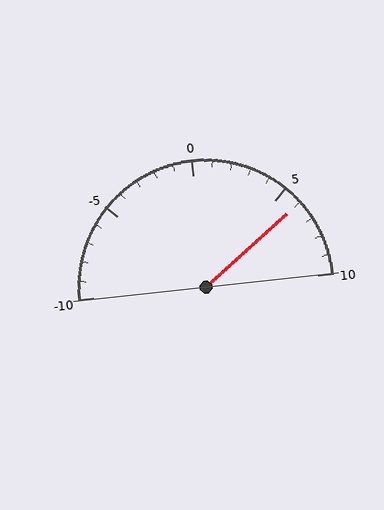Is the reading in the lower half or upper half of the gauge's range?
The reading is in the upper half of the range (-10 to 10).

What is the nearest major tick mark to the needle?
The nearest major tick mark is 5.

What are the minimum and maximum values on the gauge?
The gauge ranges from -10 to 10.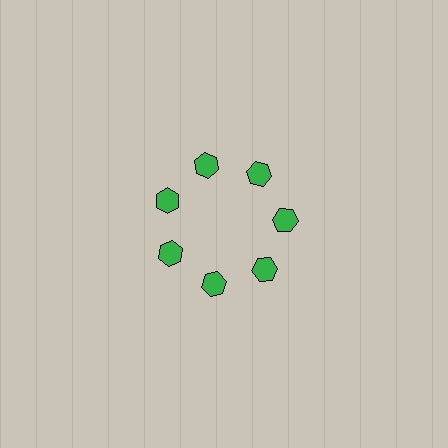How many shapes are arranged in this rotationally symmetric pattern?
There are 7 shapes, arranged in 7 groups of 1.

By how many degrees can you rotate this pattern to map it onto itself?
The pattern maps onto itself every 51 degrees of rotation.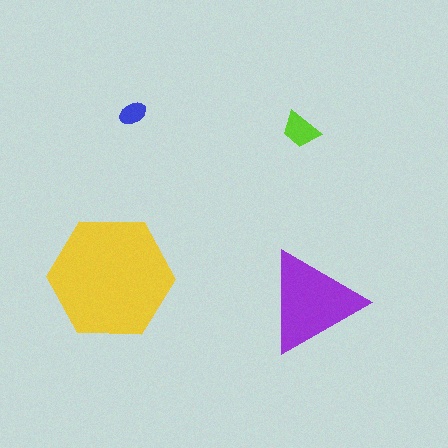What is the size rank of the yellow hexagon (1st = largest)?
1st.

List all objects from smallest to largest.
The blue ellipse, the lime trapezoid, the purple triangle, the yellow hexagon.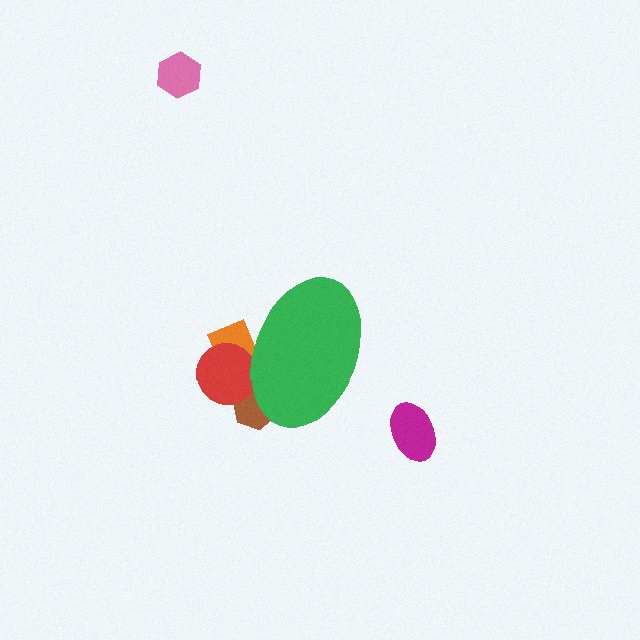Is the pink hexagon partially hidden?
No, the pink hexagon is fully visible.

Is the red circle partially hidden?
Yes, the red circle is partially hidden behind the green ellipse.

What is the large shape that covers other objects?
A green ellipse.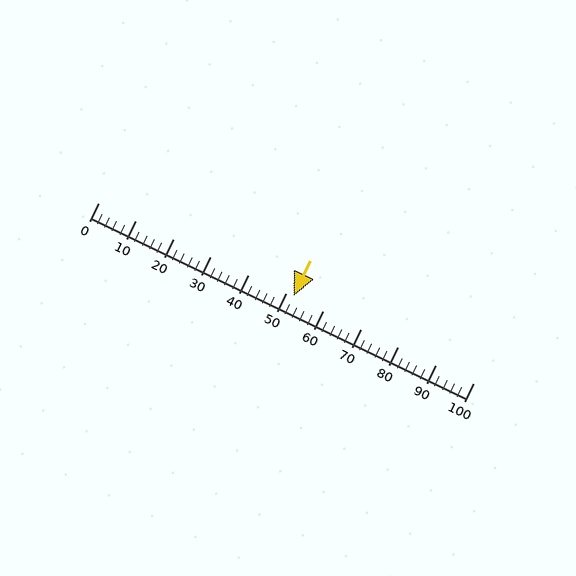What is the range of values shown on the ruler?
The ruler shows values from 0 to 100.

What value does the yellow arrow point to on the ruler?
The yellow arrow points to approximately 52.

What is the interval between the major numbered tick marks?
The major tick marks are spaced 10 units apart.